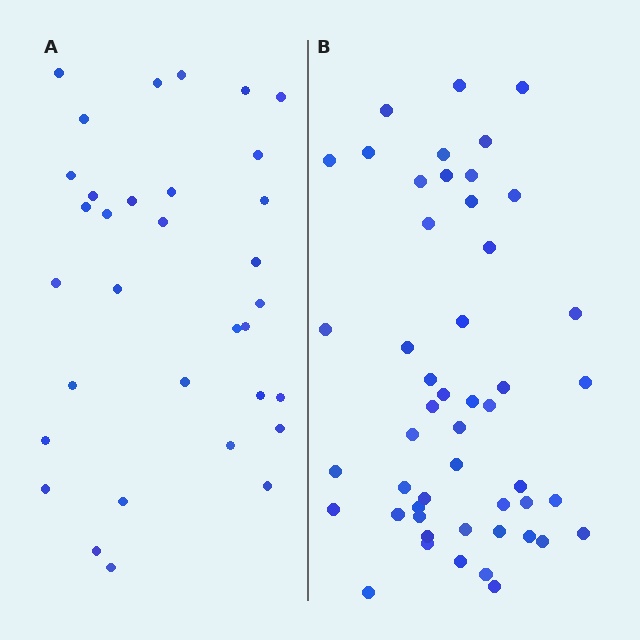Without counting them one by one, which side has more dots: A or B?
Region B (the right region) has more dots.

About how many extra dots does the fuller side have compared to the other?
Region B has approximately 15 more dots than region A.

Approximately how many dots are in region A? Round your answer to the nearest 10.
About 30 dots. (The exact count is 33, which rounds to 30.)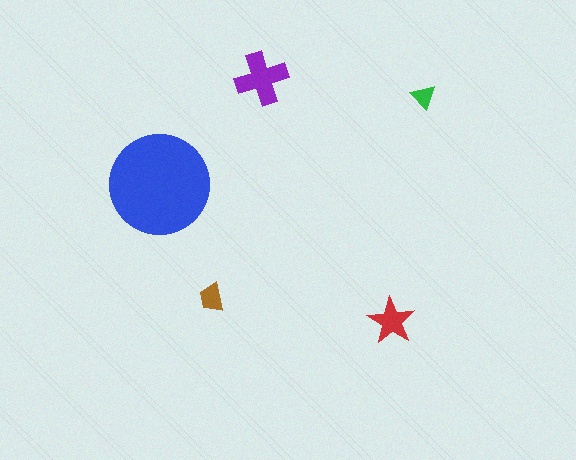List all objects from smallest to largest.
The green triangle, the brown trapezoid, the red star, the purple cross, the blue circle.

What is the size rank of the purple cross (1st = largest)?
2nd.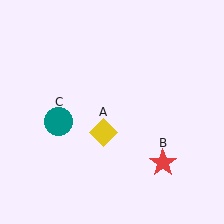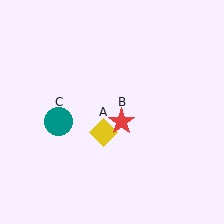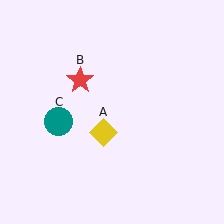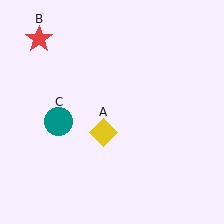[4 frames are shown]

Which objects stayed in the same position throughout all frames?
Yellow diamond (object A) and teal circle (object C) remained stationary.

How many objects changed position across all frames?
1 object changed position: red star (object B).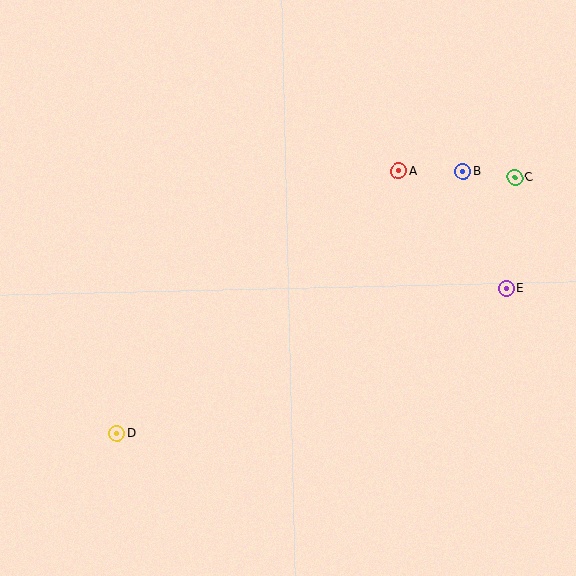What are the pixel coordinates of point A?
Point A is at (399, 171).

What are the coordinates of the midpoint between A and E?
The midpoint between A and E is at (452, 230).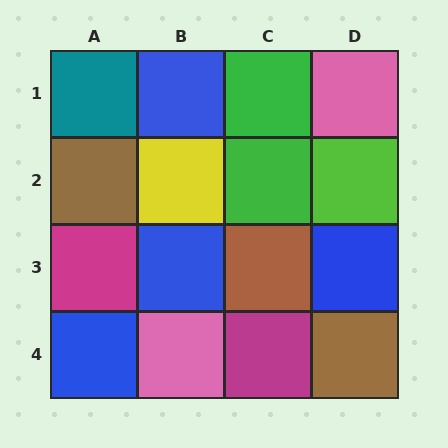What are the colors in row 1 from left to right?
Teal, blue, green, pink.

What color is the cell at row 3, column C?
Brown.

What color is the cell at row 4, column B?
Pink.